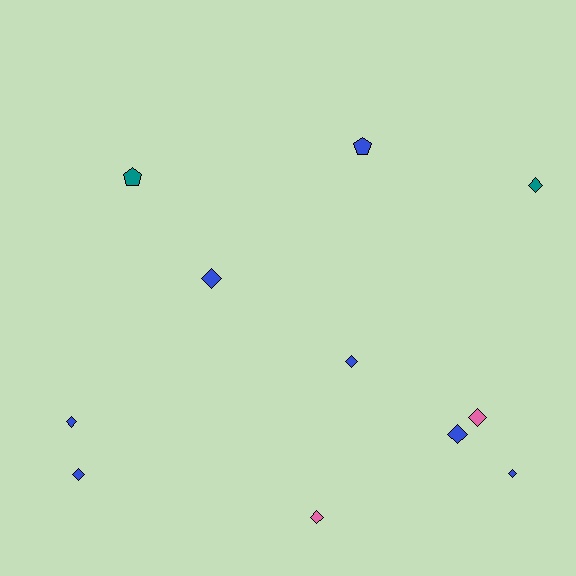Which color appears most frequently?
Blue, with 7 objects.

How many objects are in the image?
There are 11 objects.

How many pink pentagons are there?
There are no pink pentagons.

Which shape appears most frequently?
Diamond, with 9 objects.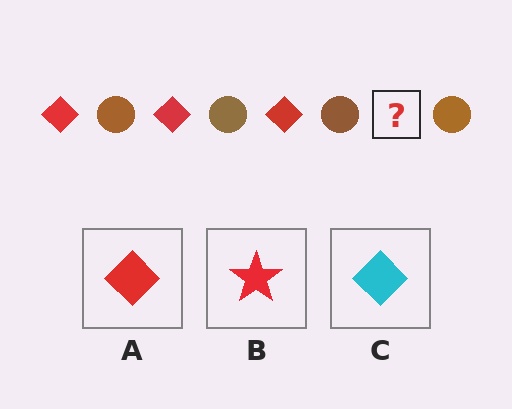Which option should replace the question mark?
Option A.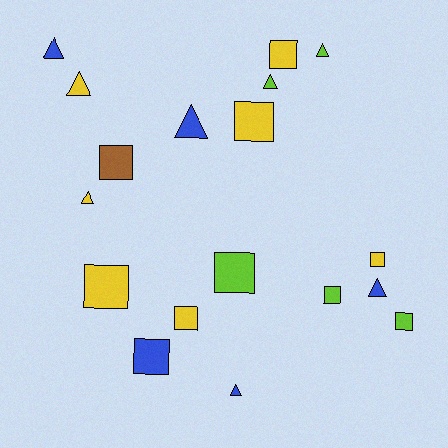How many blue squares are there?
There is 1 blue square.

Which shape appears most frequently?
Square, with 10 objects.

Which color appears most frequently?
Yellow, with 7 objects.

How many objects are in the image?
There are 18 objects.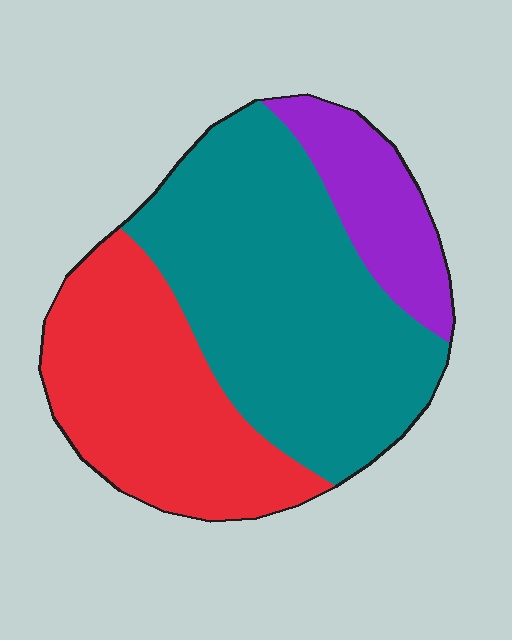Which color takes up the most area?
Teal, at roughly 50%.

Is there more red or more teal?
Teal.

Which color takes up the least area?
Purple, at roughly 15%.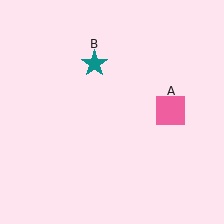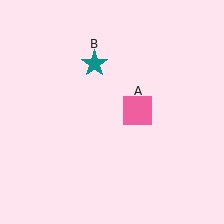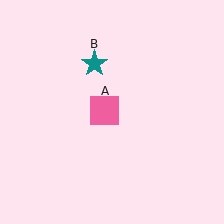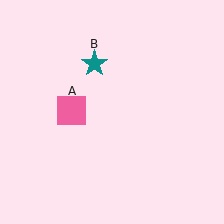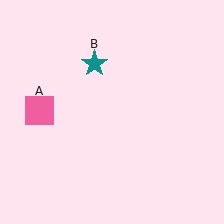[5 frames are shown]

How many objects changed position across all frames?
1 object changed position: pink square (object A).